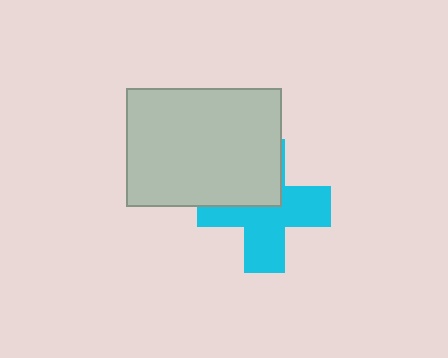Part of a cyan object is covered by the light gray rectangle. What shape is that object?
It is a cross.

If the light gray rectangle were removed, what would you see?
You would see the complete cyan cross.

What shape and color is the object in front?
The object in front is a light gray rectangle.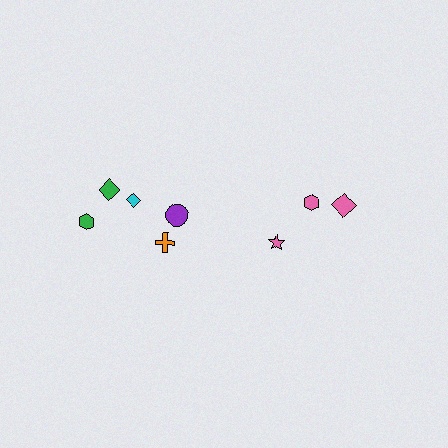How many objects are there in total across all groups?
There are 8 objects.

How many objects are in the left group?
There are 5 objects.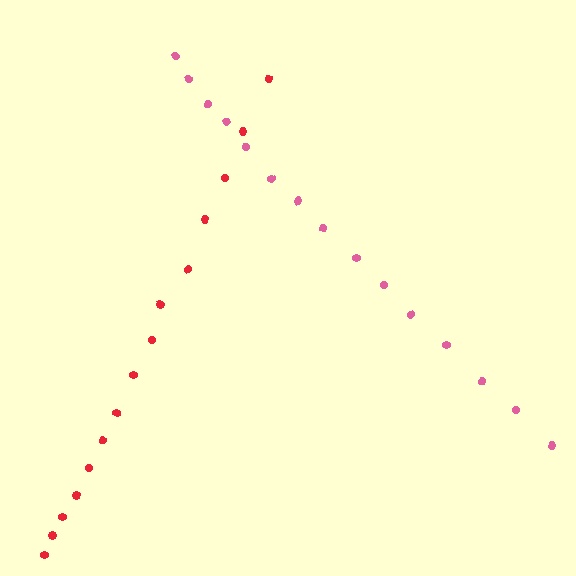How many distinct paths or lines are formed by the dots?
There are 2 distinct paths.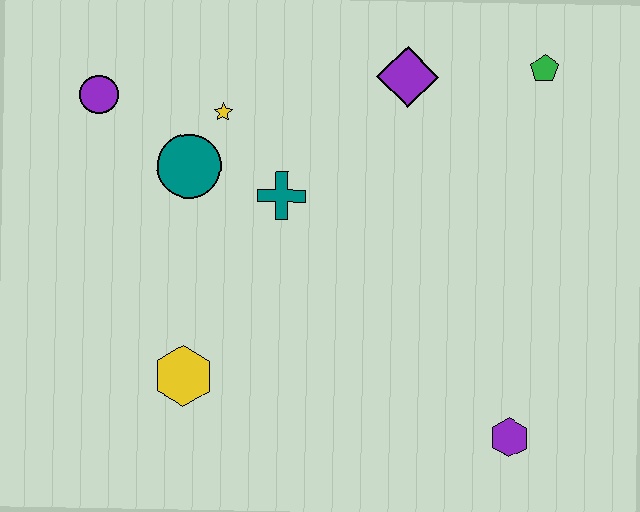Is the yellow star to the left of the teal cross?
Yes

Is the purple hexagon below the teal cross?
Yes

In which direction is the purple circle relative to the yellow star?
The purple circle is to the left of the yellow star.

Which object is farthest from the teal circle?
The purple hexagon is farthest from the teal circle.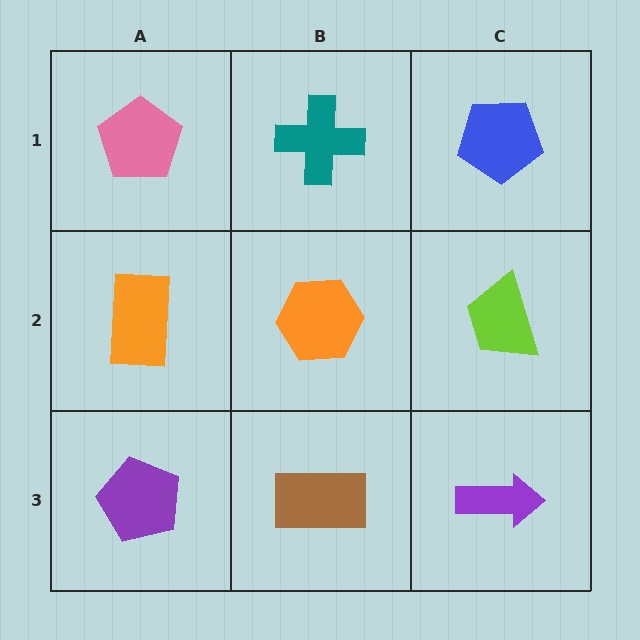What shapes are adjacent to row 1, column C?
A lime trapezoid (row 2, column C), a teal cross (row 1, column B).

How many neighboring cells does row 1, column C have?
2.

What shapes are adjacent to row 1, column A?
An orange rectangle (row 2, column A), a teal cross (row 1, column B).